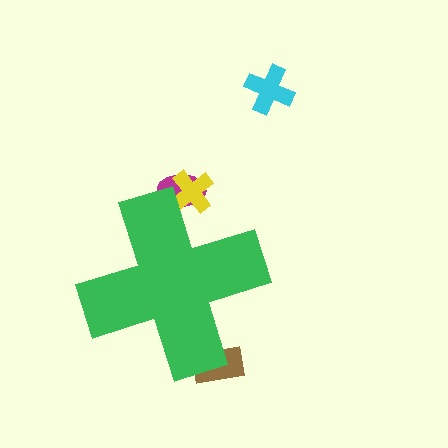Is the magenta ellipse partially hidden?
Yes, the magenta ellipse is partially hidden behind the green cross.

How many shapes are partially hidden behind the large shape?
3 shapes are partially hidden.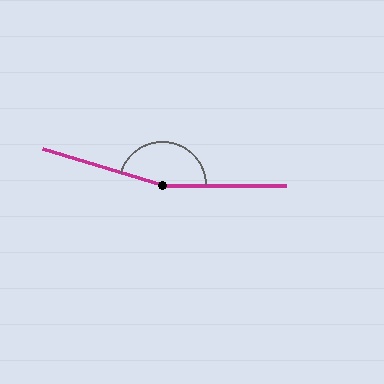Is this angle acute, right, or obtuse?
It is obtuse.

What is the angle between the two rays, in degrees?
Approximately 163 degrees.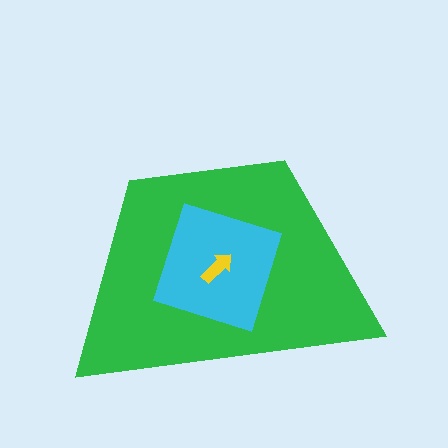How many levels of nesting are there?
3.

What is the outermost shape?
The green trapezoid.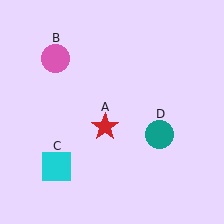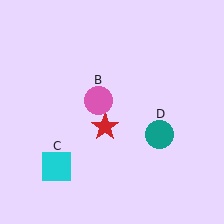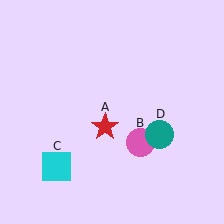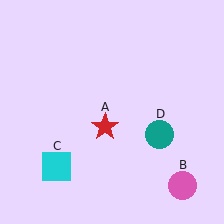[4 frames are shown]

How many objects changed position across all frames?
1 object changed position: pink circle (object B).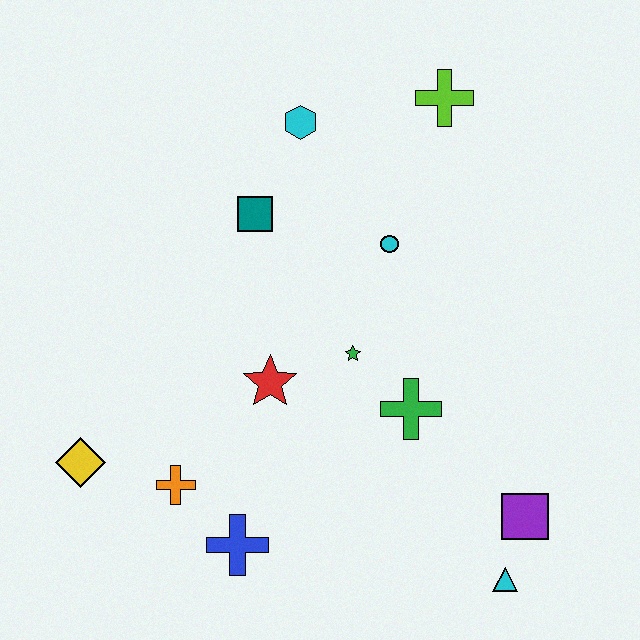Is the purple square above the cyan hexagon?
No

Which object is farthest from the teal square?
The cyan triangle is farthest from the teal square.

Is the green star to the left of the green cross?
Yes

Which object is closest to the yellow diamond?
The orange cross is closest to the yellow diamond.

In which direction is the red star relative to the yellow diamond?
The red star is to the right of the yellow diamond.